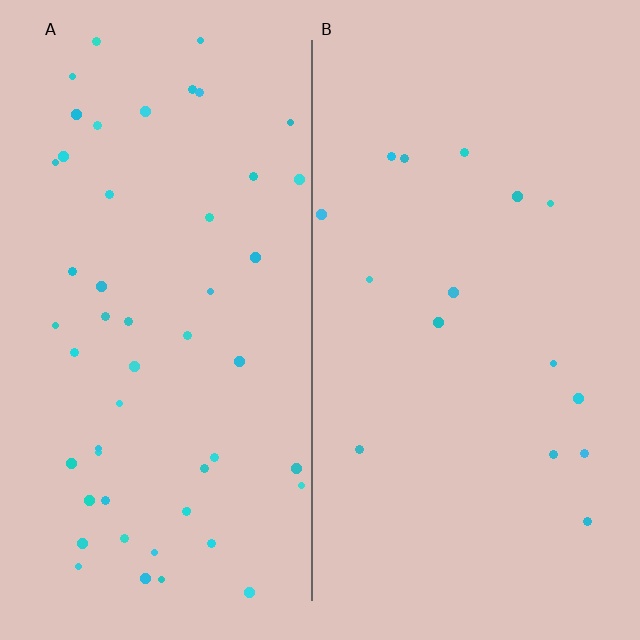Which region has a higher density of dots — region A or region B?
A (the left).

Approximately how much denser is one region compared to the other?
Approximately 3.3× — region A over region B.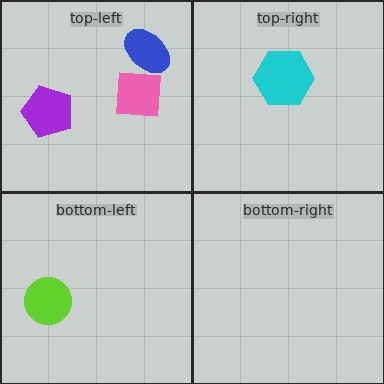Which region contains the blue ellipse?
The top-left region.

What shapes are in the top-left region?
The blue ellipse, the purple pentagon, the pink square.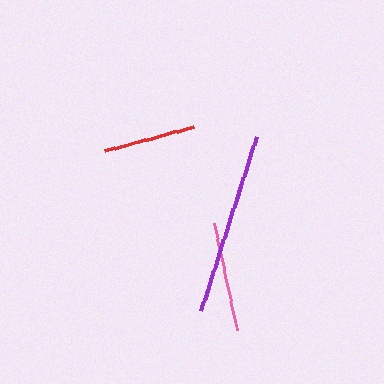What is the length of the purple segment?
The purple segment is approximately 184 pixels long.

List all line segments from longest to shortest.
From longest to shortest: purple, pink, red.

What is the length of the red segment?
The red segment is approximately 92 pixels long.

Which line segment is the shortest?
The red line is the shortest at approximately 92 pixels.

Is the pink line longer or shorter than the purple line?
The purple line is longer than the pink line.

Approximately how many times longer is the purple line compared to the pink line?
The purple line is approximately 1.7 times the length of the pink line.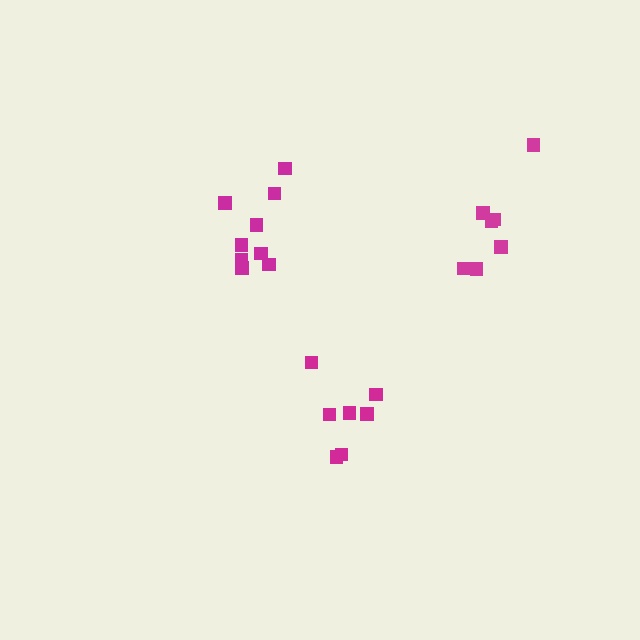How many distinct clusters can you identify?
There are 3 distinct clusters.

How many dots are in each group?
Group 1: 7 dots, Group 2: 9 dots, Group 3: 7 dots (23 total).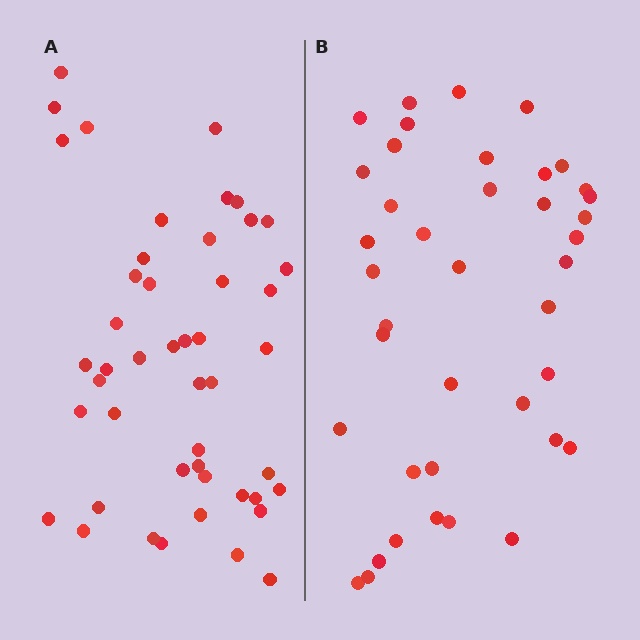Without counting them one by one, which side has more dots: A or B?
Region A (the left region) has more dots.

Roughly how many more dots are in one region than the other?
Region A has roughly 8 or so more dots than region B.